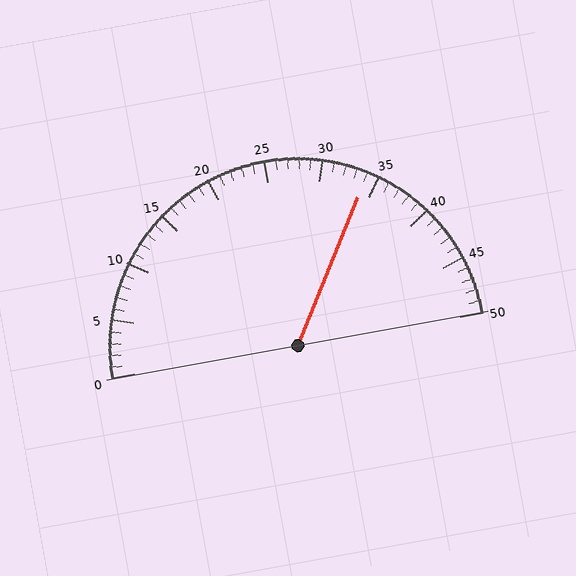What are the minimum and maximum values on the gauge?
The gauge ranges from 0 to 50.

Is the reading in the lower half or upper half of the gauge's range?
The reading is in the upper half of the range (0 to 50).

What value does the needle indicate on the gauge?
The needle indicates approximately 34.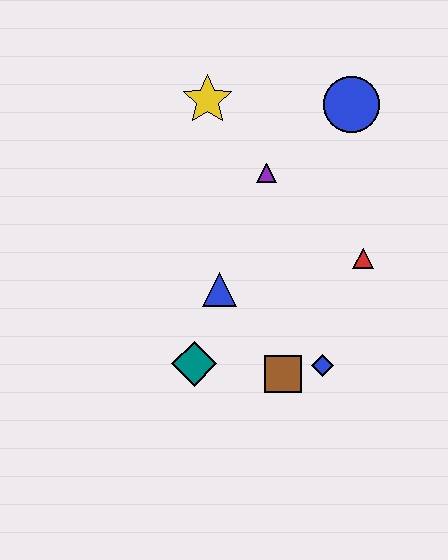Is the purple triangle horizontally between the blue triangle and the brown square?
Yes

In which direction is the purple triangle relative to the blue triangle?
The purple triangle is above the blue triangle.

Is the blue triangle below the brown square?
No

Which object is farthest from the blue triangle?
The blue circle is farthest from the blue triangle.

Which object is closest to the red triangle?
The blue diamond is closest to the red triangle.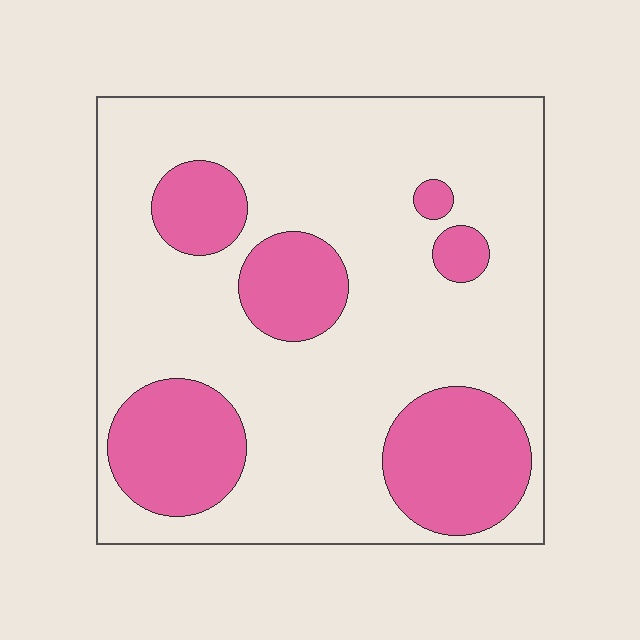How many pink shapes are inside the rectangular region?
6.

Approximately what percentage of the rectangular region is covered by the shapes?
Approximately 25%.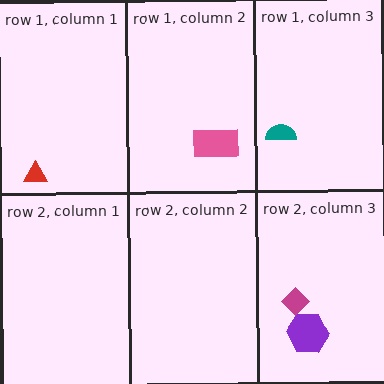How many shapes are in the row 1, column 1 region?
1.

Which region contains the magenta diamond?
The row 2, column 3 region.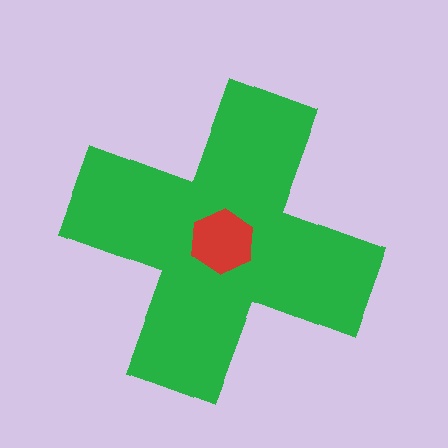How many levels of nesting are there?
2.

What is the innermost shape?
The red hexagon.